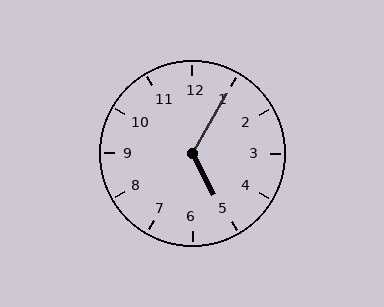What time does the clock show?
5:05.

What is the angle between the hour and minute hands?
Approximately 122 degrees.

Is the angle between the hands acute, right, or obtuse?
It is obtuse.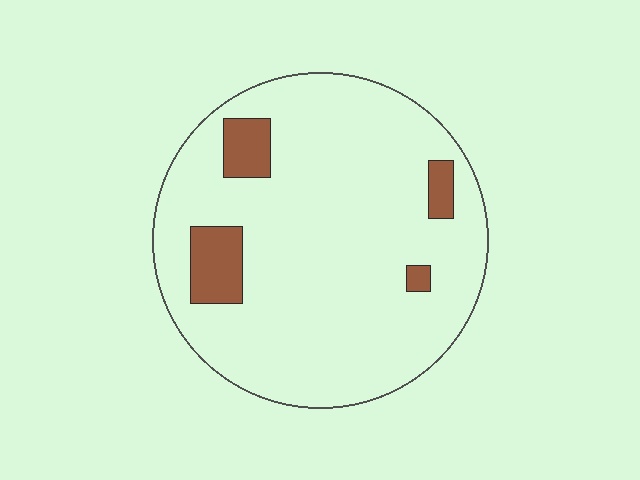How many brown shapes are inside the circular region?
4.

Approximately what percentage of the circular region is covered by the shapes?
Approximately 10%.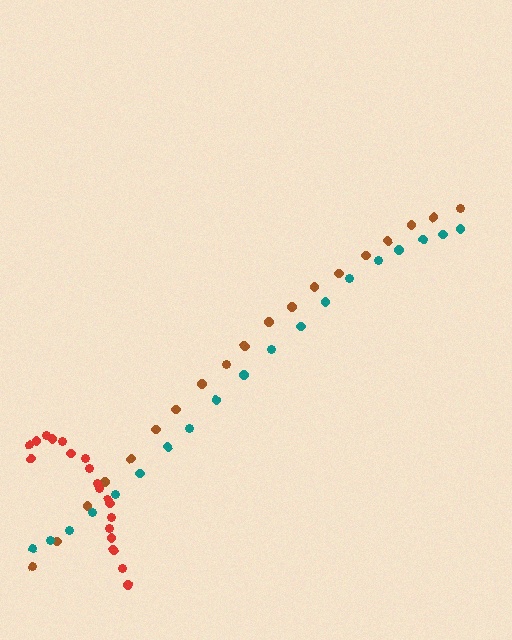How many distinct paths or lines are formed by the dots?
There are 3 distinct paths.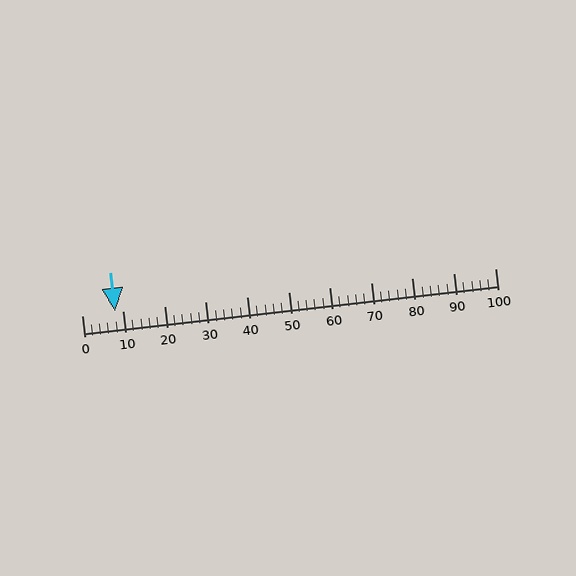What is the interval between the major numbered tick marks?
The major tick marks are spaced 10 units apart.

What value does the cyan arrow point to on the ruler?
The cyan arrow points to approximately 8.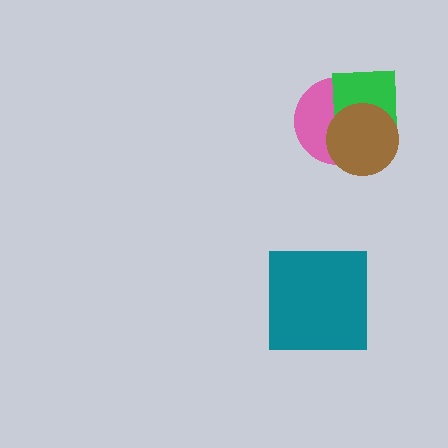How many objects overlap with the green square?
2 objects overlap with the green square.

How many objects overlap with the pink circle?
2 objects overlap with the pink circle.